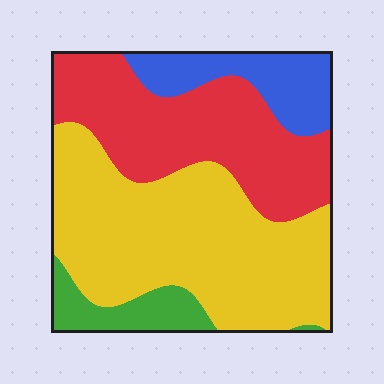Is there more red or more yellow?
Yellow.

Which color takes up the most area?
Yellow, at roughly 45%.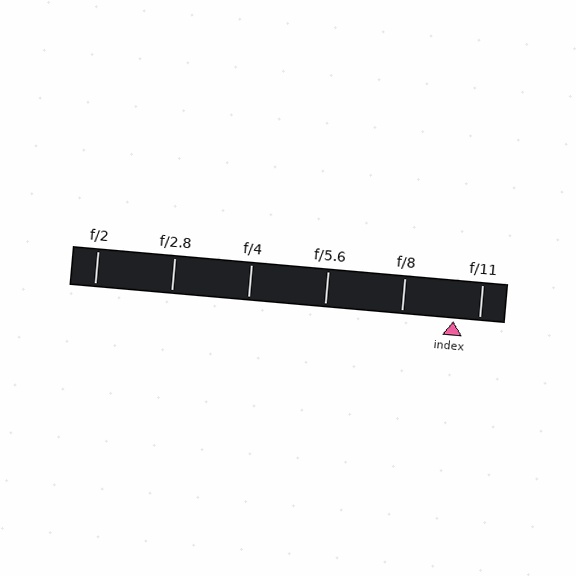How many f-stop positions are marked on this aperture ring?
There are 6 f-stop positions marked.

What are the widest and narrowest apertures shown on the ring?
The widest aperture shown is f/2 and the narrowest is f/11.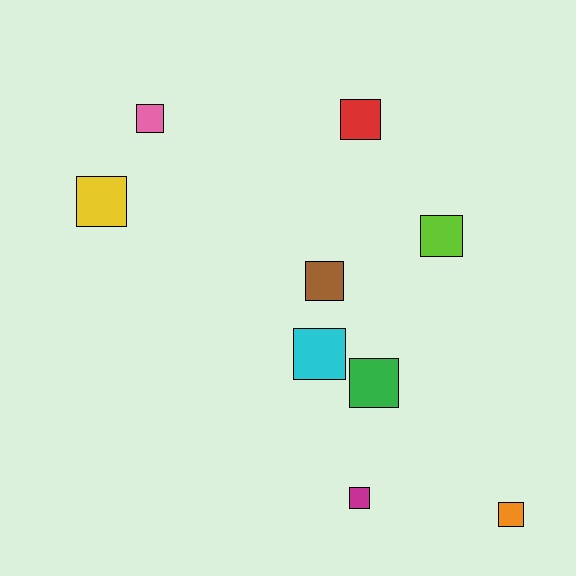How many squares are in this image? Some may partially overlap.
There are 9 squares.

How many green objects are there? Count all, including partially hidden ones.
There is 1 green object.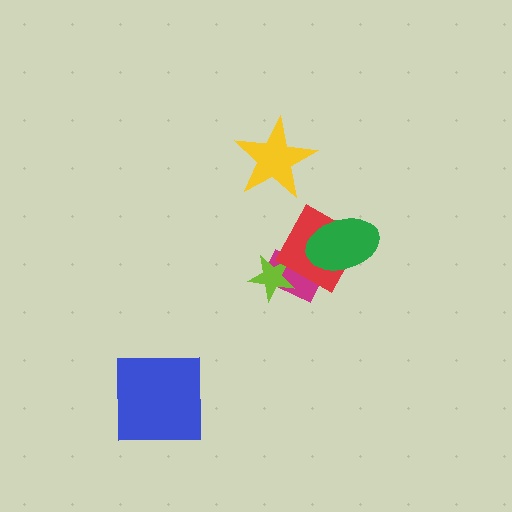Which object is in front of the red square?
The green ellipse is in front of the red square.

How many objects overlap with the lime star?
1 object overlaps with the lime star.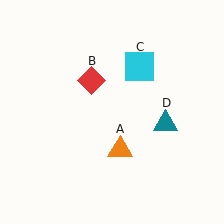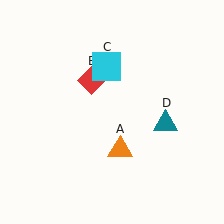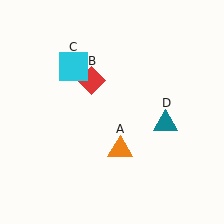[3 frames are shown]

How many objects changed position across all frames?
1 object changed position: cyan square (object C).